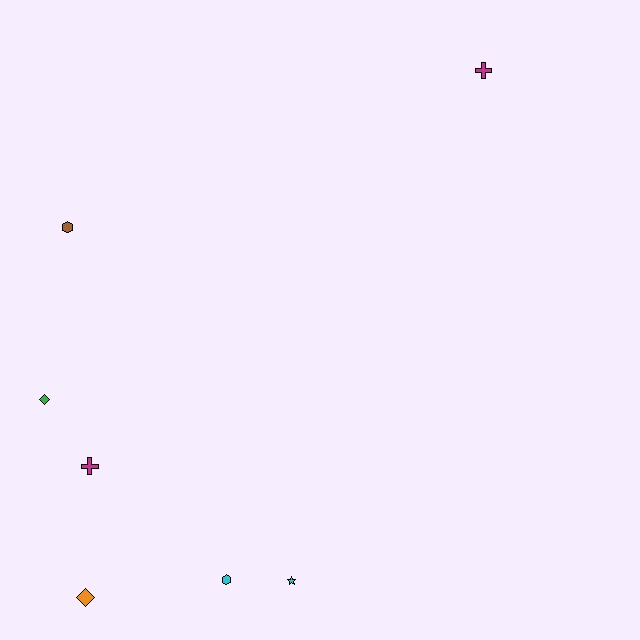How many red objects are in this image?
There are no red objects.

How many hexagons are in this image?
There are 2 hexagons.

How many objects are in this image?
There are 7 objects.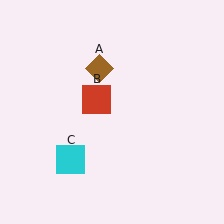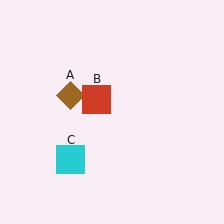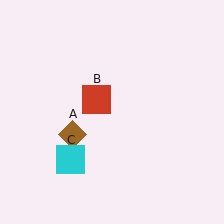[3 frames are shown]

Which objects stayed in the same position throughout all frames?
Red square (object B) and cyan square (object C) remained stationary.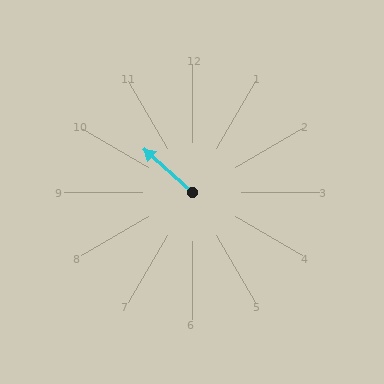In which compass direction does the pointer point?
Northwest.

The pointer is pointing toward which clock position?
Roughly 10 o'clock.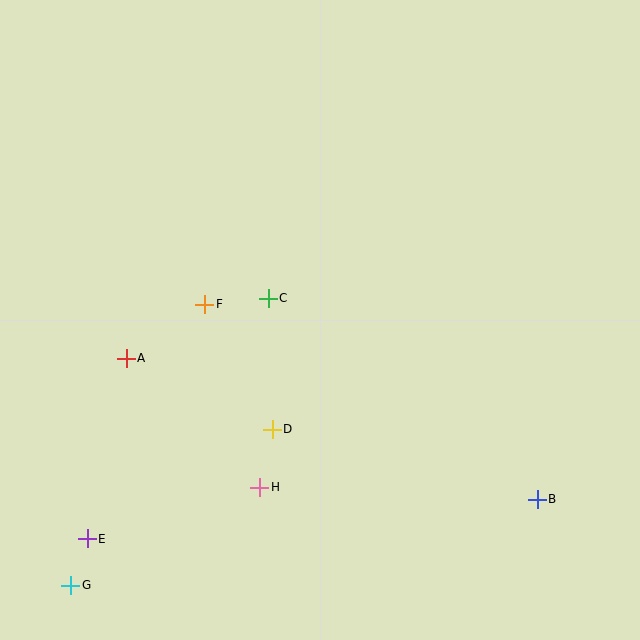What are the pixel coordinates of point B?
Point B is at (537, 499).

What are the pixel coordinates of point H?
Point H is at (260, 487).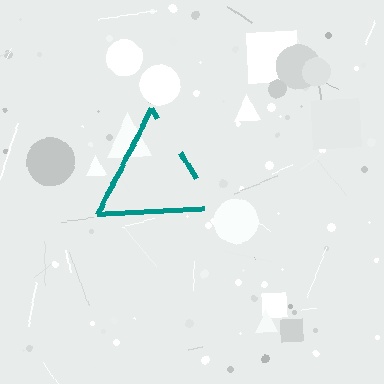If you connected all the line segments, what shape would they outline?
They would outline a triangle.